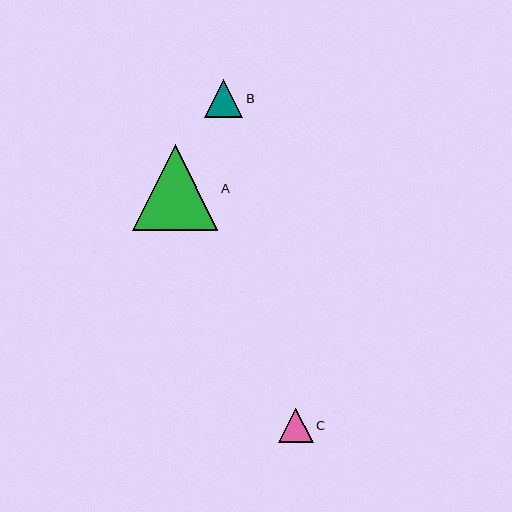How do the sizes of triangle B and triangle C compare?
Triangle B and triangle C are approximately the same size.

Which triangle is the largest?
Triangle A is the largest with a size of approximately 85 pixels.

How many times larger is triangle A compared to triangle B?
Triangle A is approximately 2.2 times the size of triangle B.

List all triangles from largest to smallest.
From largest to smallest: A, B, C.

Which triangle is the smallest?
Triangle C is the smallest with a size of approximately 35 pixels.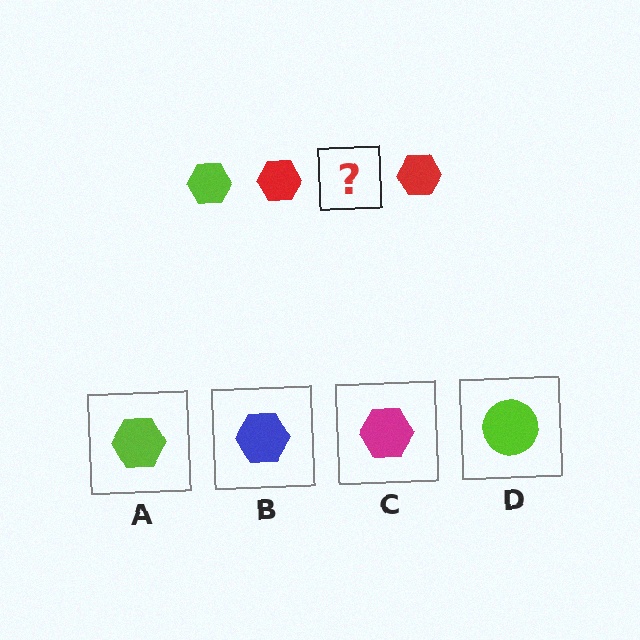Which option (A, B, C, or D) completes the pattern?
A.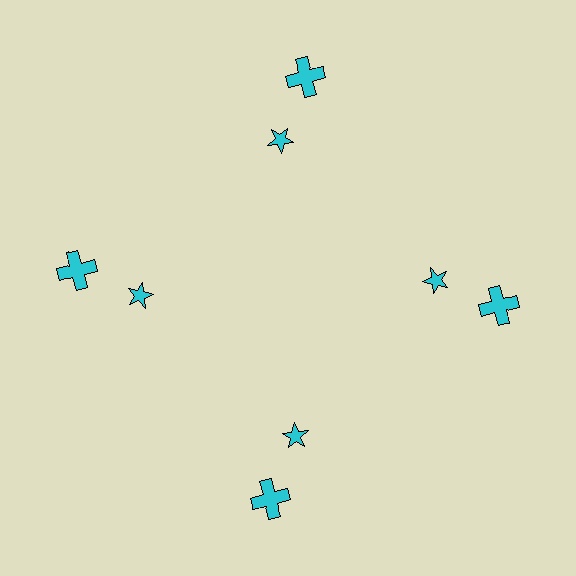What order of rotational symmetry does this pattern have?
This pattern has 4-fold rotational symmetry.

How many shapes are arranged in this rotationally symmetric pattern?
There are 8 shapes, arranged in 4 groups of 2.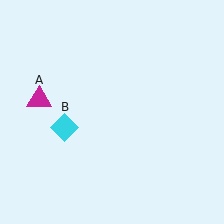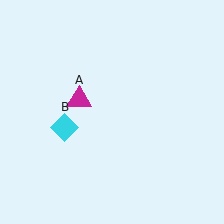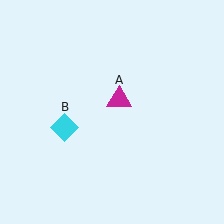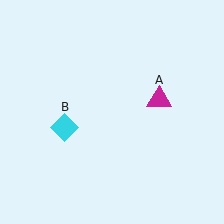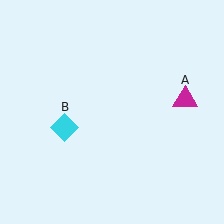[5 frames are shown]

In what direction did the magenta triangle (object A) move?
The magenta triangle (object A) moved right.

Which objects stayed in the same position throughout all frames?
Cyan diamond (object B) remained stationary.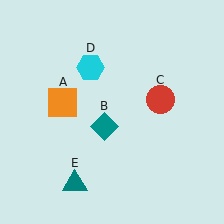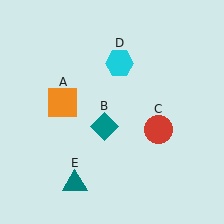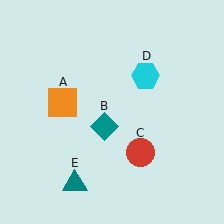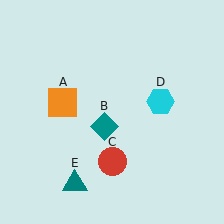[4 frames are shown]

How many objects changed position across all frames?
2 objects changed position: red circle (object C), cyan hexagon (object D).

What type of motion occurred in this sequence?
The red circle (object C), cyan hexagon (object D) rotated clockwise around the center of the scene.